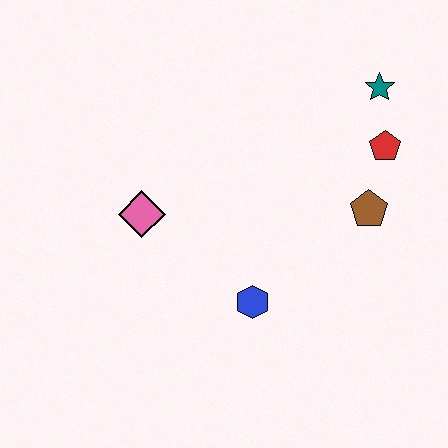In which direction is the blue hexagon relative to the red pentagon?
The blue hexagon is below the red pentagon.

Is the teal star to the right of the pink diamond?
Yes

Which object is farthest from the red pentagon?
The pink diamond is farthest from the red pentagon.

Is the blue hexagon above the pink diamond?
No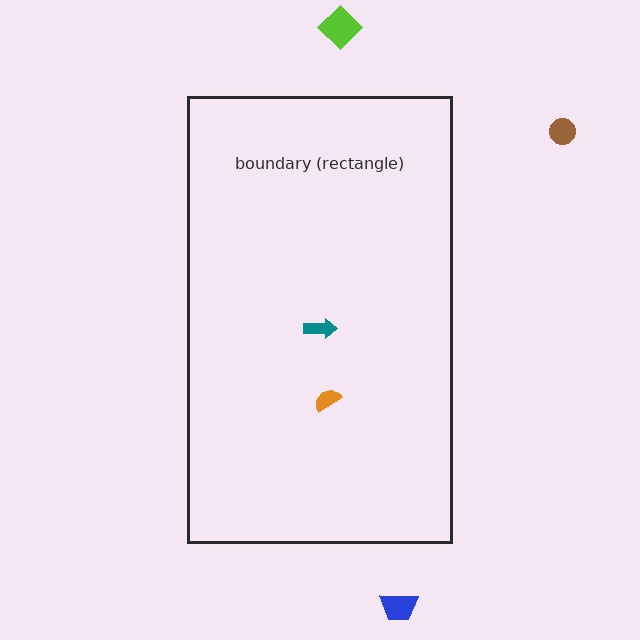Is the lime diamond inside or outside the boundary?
Outside.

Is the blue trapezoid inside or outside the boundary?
Outside.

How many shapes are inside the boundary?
2 inside, 3 outside.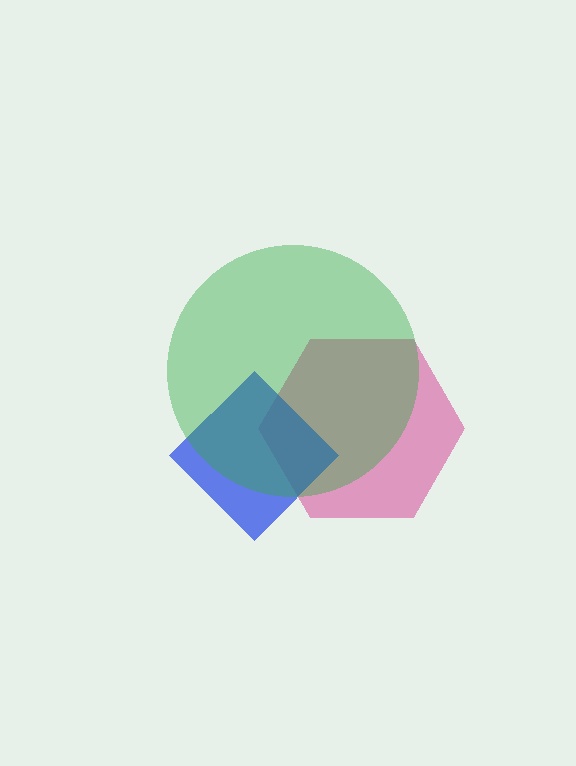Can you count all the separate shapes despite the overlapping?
Yes, there are 3 separate shapes.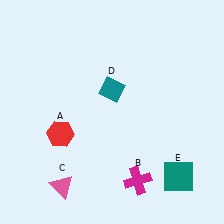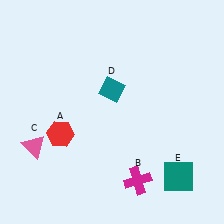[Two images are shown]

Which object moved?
The pink triangle (C) moved up.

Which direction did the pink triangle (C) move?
The pink triangle (C) moved up.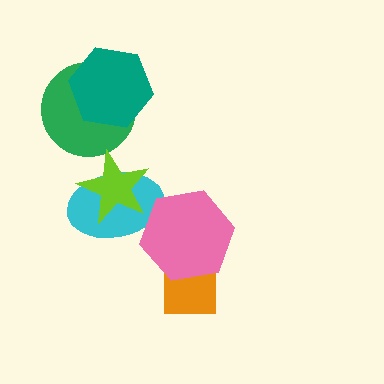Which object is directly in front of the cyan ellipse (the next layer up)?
The pink hexagon is directly in front of the cyan ellipse.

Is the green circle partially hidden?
Yes, it is partially covered by another shape.